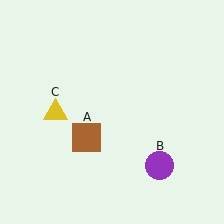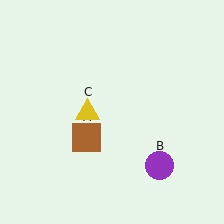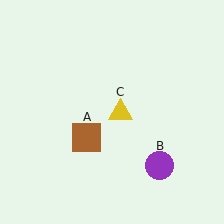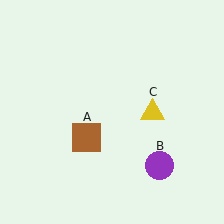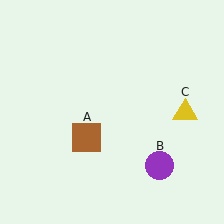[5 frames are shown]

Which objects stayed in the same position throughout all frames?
Brown square (object A) and purple circle (object B) remained stationary.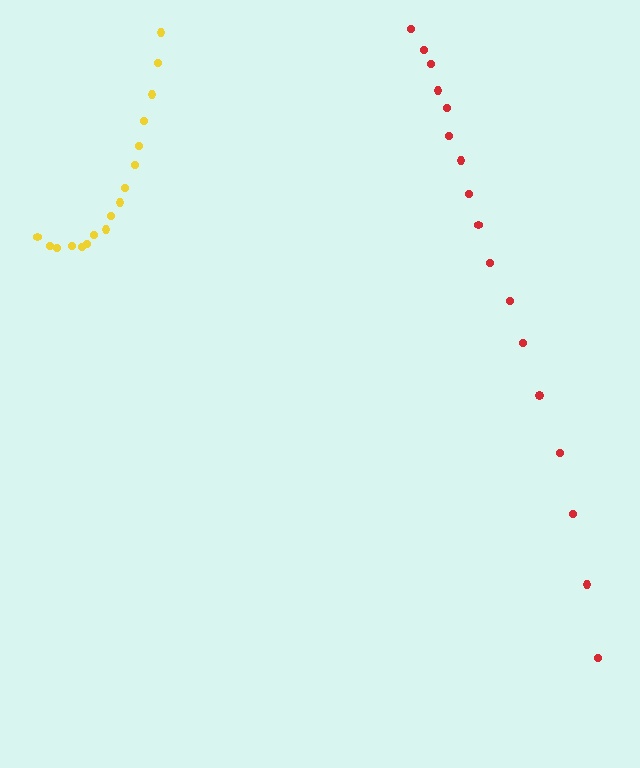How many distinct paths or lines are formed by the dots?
There are 2 distinct paths.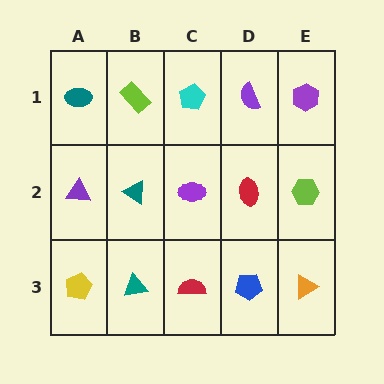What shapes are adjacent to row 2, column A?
A teal ellipse (row 1, column A), a yellow pentagon (row 3, column A), a teal triangle (row 2, column B).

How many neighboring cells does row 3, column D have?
3.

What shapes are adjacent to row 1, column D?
A red ellipse (row 2, column D), a cyan pentagon (row 1, column C), a purple hexagon (row 1, column E).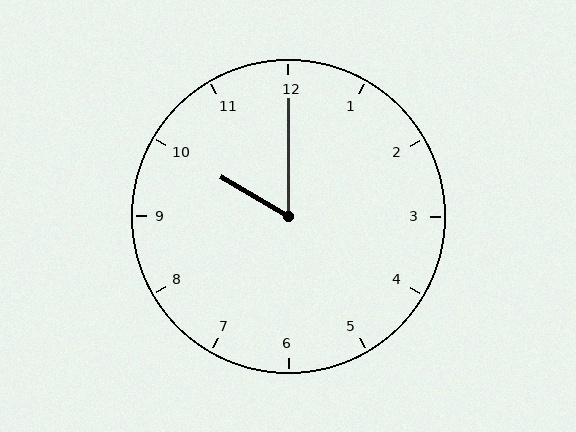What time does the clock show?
10:00.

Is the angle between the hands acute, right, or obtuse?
It is acute.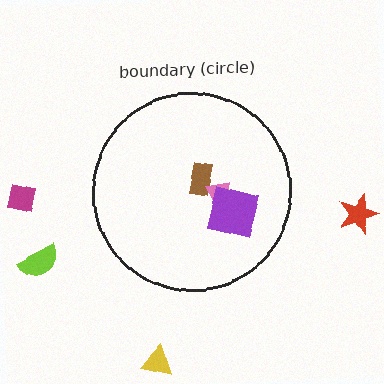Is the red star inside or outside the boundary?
Outside.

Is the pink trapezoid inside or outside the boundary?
Inside.